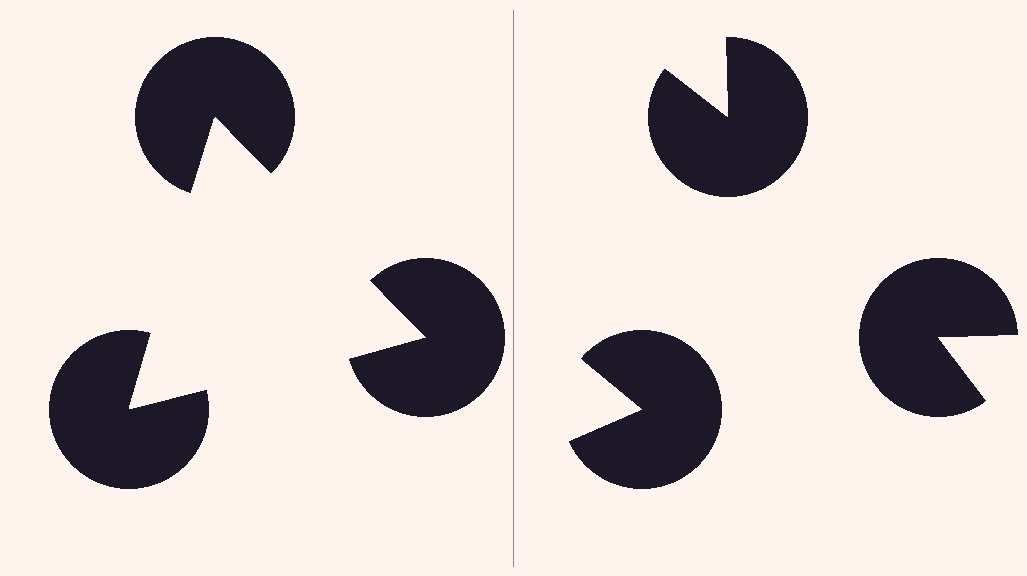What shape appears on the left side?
An illusory triangle.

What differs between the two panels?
The pac-man discs are positioned identically on both sides; only the wedge orientations differ. On the left they align to a triangle; on the right they are misaligned.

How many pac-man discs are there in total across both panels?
6 — 3 on each side.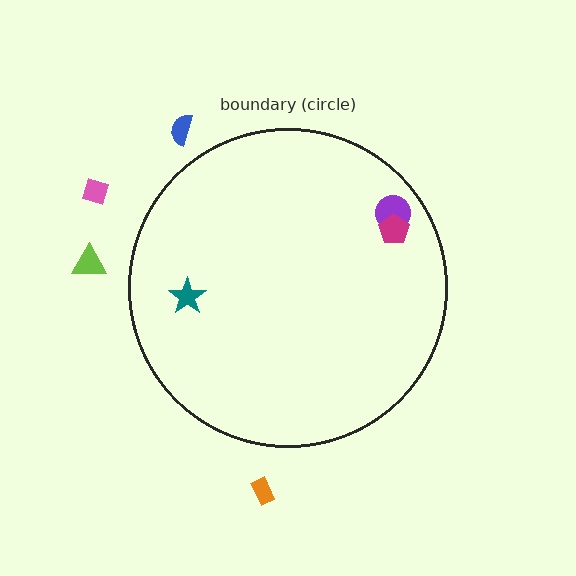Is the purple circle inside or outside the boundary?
Inside.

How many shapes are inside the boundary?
3 inside, 4 outside.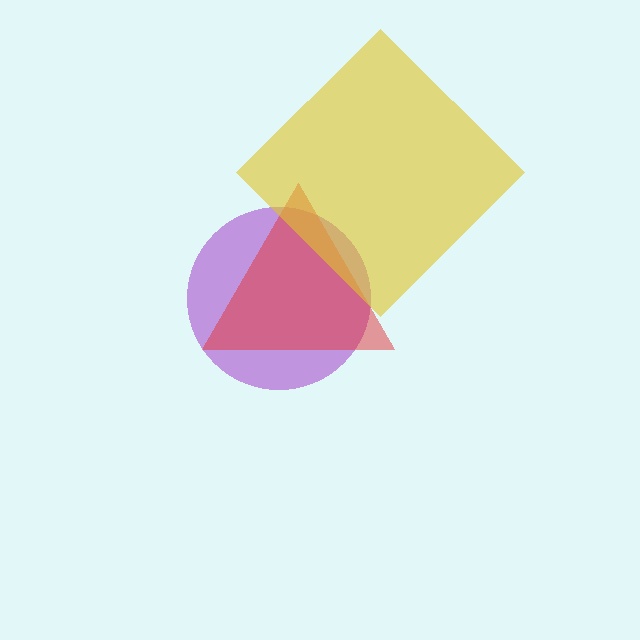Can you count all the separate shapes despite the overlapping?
Yes, there are 3 separate shapes.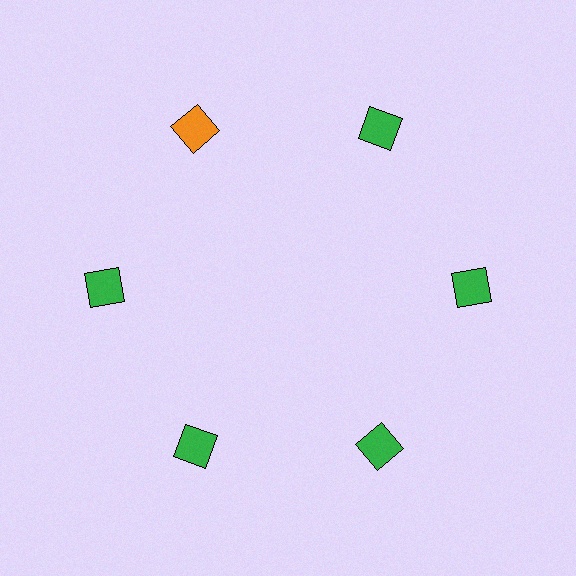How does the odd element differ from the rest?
It has a different color: orange instead of green.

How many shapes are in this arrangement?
There are 6 shapes arranged in a ring pattern.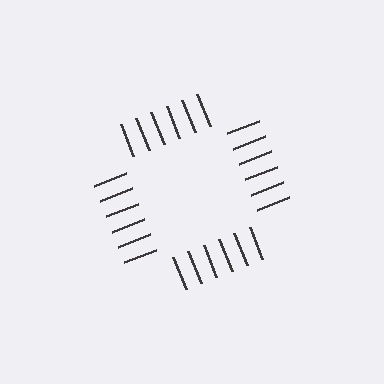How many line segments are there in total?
24 — 6 along each of the 4 edges.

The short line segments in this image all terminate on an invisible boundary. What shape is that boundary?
An illusory square — the line segments terminate on its edges but no continuous stroke is drawn.